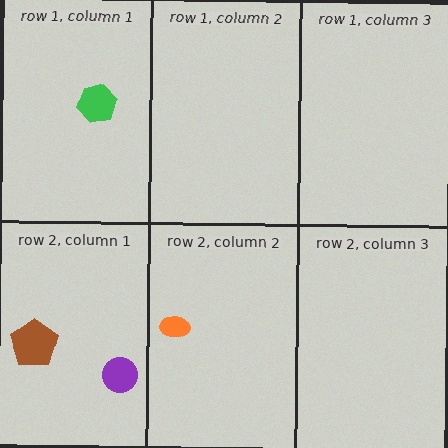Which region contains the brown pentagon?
The row 2, column 1 region.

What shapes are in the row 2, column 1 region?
The brown pentagon, the purple circle.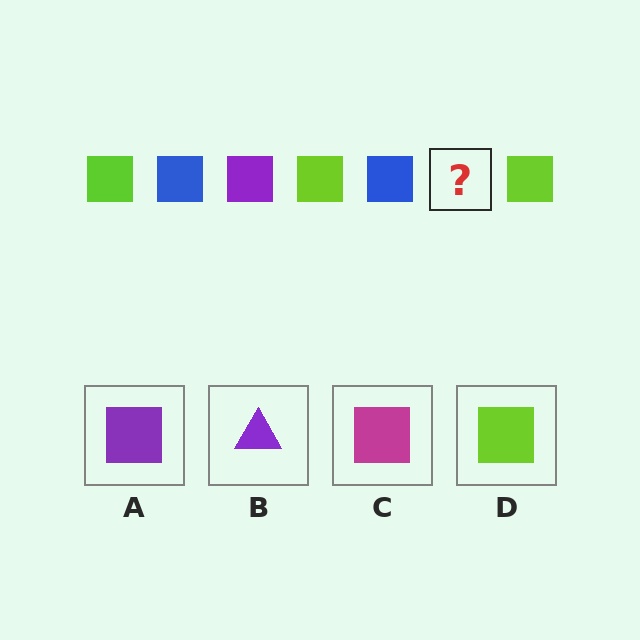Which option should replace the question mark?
Option A.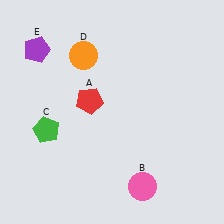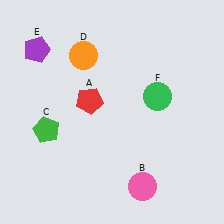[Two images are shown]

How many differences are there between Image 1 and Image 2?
There is 1 difference between the two images.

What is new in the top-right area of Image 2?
A green circle (F) was added in the top-right area of Image 2.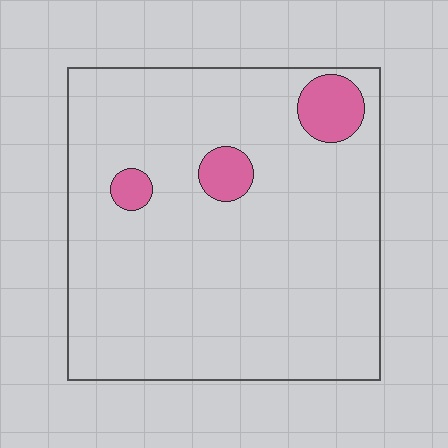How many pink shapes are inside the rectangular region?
3.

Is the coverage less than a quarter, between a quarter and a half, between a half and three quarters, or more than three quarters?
Less than a quarter.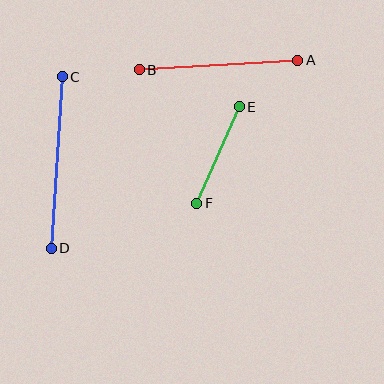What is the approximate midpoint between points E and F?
The midpoint is at approximately (218, 155) pixels.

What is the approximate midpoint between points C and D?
The midpoint is at approximately (57, 163) pixels.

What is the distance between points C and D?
The distance is approximately 172 pixels.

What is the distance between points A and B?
The distance is approximately 159 pixels.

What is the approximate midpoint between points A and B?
The midpoint is at approximately (218, 65) pixels.